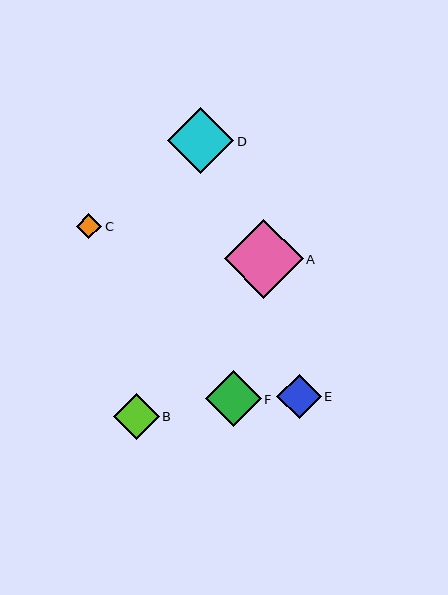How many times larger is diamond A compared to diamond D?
Diamond A is approximately 1.2 times the size of diamond D.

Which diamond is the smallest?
Diamond C is the smallest with a size of approximately 25 pixels.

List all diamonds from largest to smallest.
From largest to smallest: A, D, F, B, E, C.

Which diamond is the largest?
Diamond A is the largest with a size of approximately 79 pixels.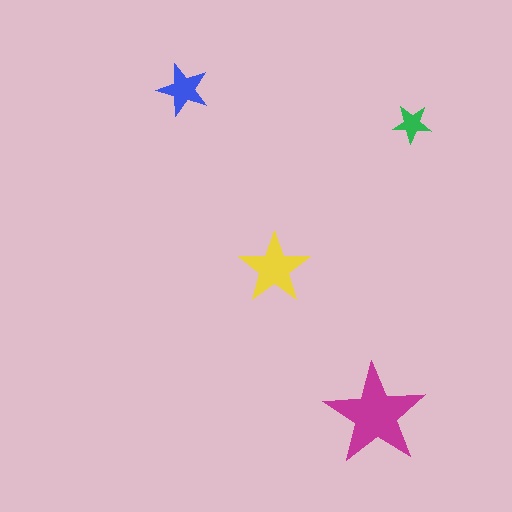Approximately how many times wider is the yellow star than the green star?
About 2 times wider.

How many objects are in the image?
There are 4 objects in the image.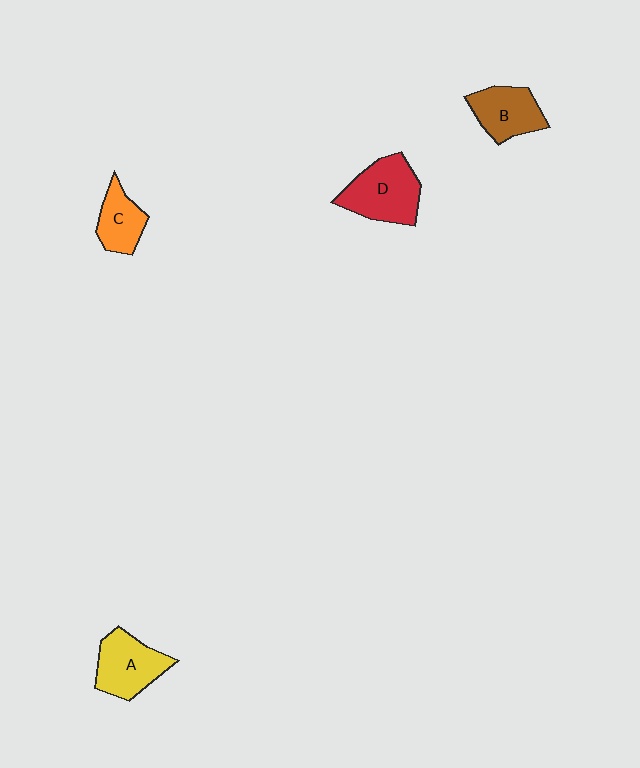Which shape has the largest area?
Shape D (red).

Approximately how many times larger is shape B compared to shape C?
Approximately 1.2 times.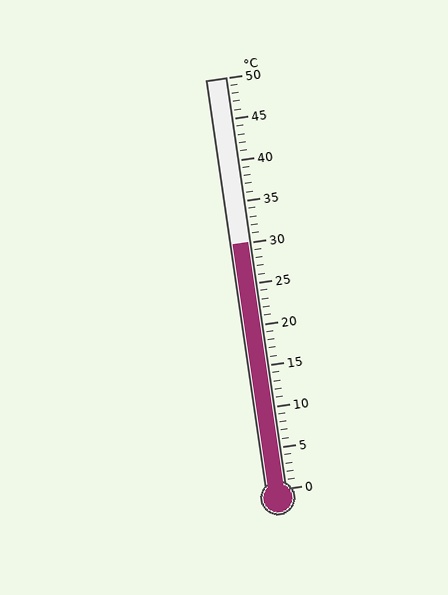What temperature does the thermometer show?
The thermometer shows approximately 30°C.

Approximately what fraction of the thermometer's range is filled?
The thermometer is filled to approximately 60% of its range.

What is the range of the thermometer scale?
The thermometer scale ranges from 0°C to 50°C.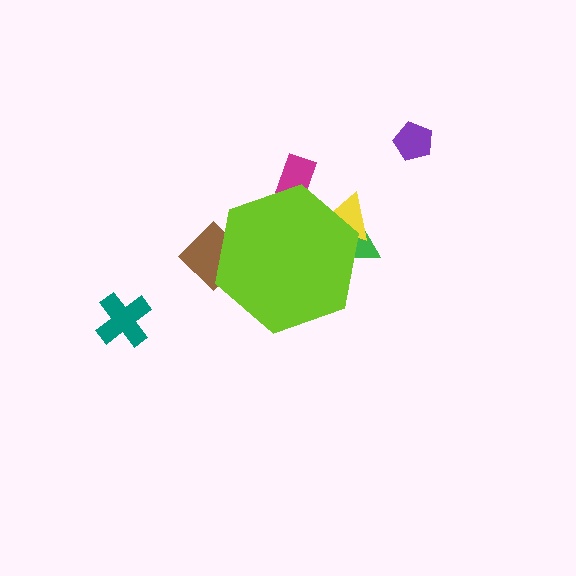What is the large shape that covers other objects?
A lime hexagon.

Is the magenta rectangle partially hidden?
Yes, the magenta rectangle is partially hidden behind the lime hexagon.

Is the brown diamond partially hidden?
Yes, the brown diamond is partially hidden behind the lime hexagon.